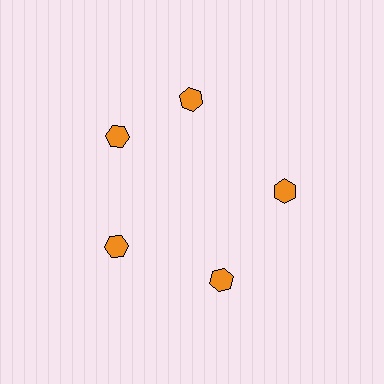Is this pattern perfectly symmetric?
No. The 5 orange hexagons are arranged in a ring, but one element near the 1 o'clock position is rotated out of alignment along the ring, breaking the 5-fold rotational symmetry.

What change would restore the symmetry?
The symmetry would be restored by rotating it back into even spacing with its neighbors so that all 5 hexagons sit at equal angles and equal distance from the center.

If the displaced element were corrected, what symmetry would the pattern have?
It would have 5-fold rotational symmetry — the pattern would map onto itself every 72 degrees.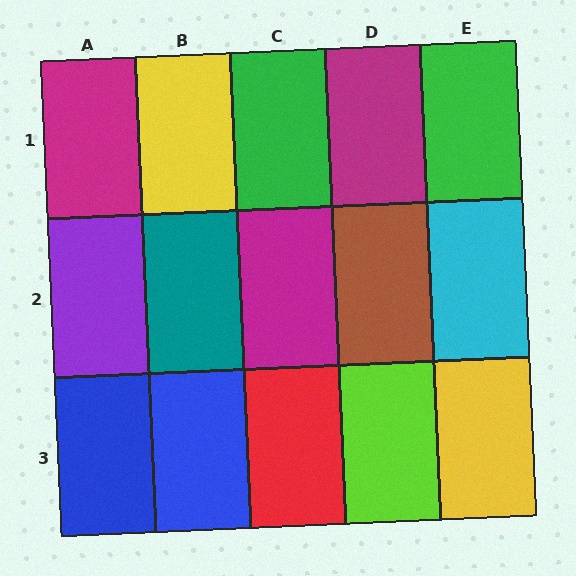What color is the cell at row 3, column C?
Red.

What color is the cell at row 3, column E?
Yellow.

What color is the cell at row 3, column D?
Lime.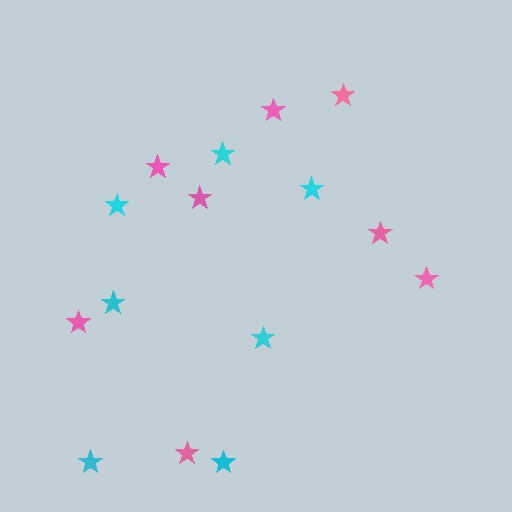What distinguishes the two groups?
There are 2 groups: one group of pink stars (8) and one group of cyan stars (7).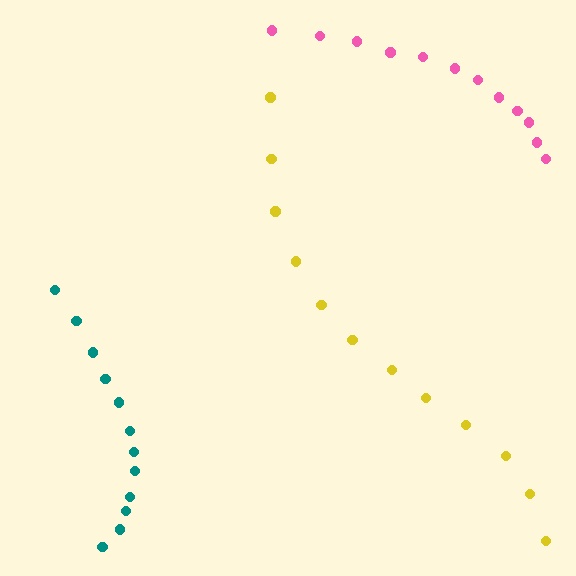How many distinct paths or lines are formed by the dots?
There are 3 distinct paths.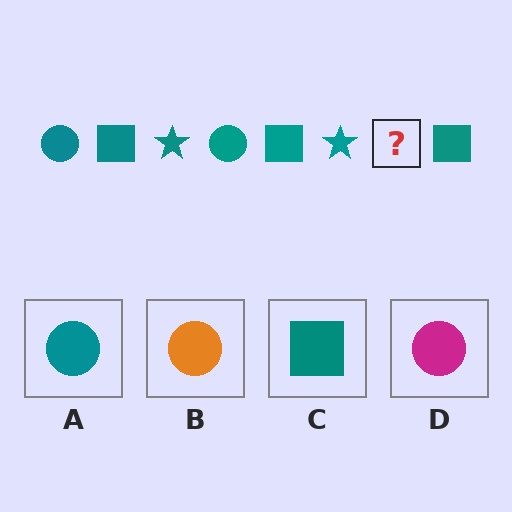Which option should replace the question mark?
Option A.